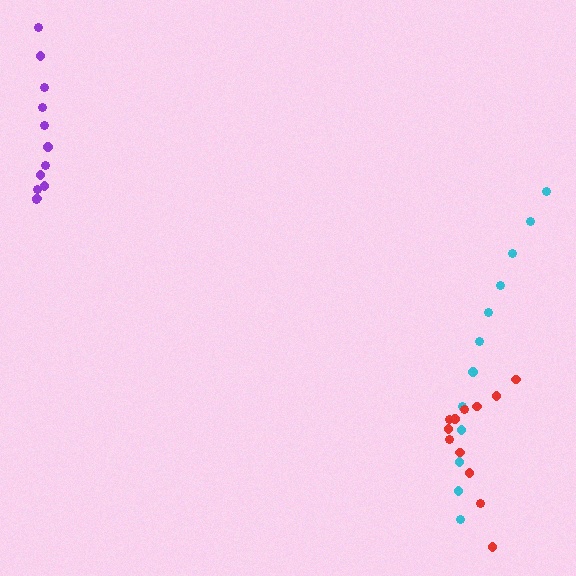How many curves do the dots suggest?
There are 3 distinct paths.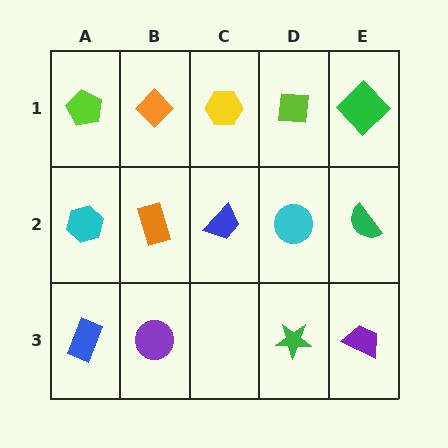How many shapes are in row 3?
4 shapes.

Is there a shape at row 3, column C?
No, that cell is empty.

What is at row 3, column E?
A purple trapezoid.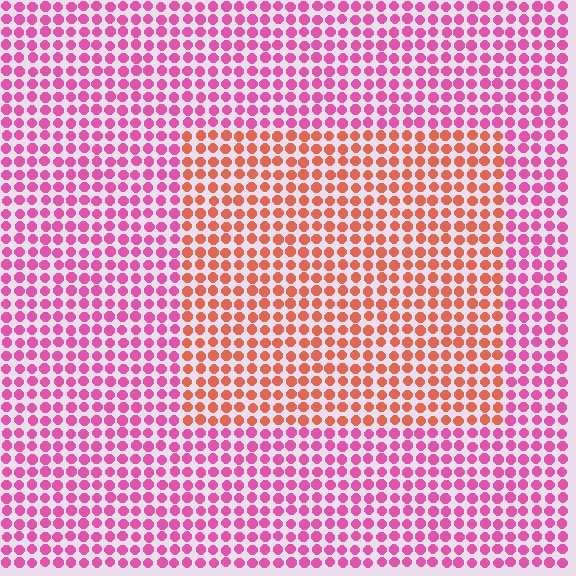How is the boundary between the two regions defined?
The boundary is defined purely by a slight shift in hue (about 46 degrees). Spacing, size, and orientation are identical on both sides.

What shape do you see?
I see a rectangle.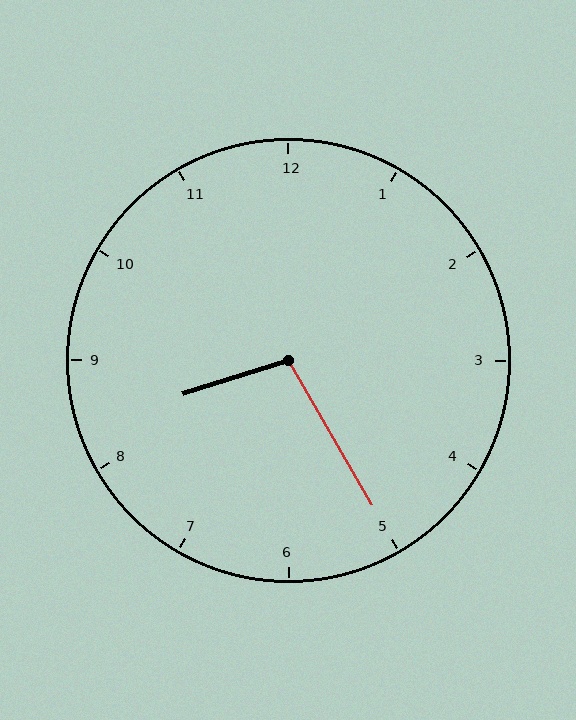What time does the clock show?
8:25.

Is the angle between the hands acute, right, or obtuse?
It is obtuse.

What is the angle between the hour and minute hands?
Approximately 102 degrees.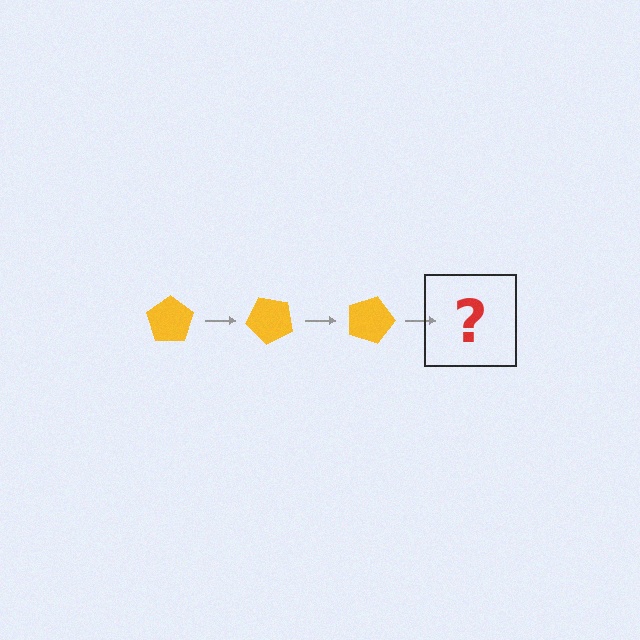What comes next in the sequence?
The next element should be a yellow pentagon rotated 135 degrees.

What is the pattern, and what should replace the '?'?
The pattern is that the pentagon rotates 45 degrees each step. The '?' should be a yellow pentagon rotated 135 degrees.